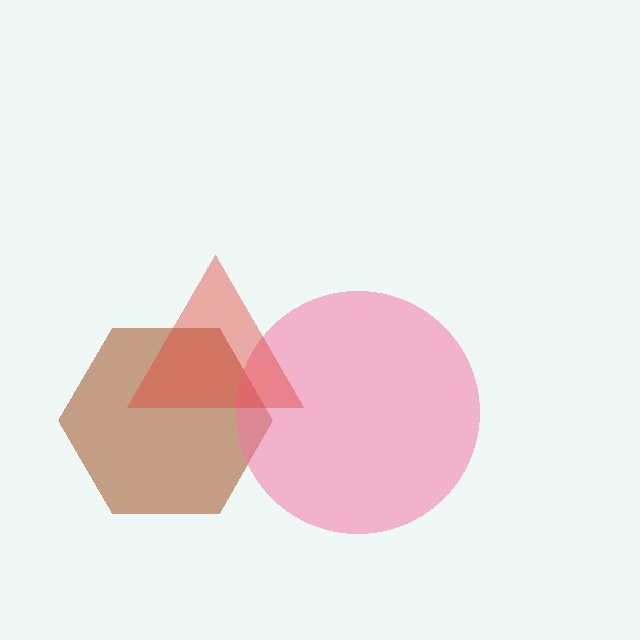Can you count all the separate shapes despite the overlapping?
Yes, there are 3 separate shapes.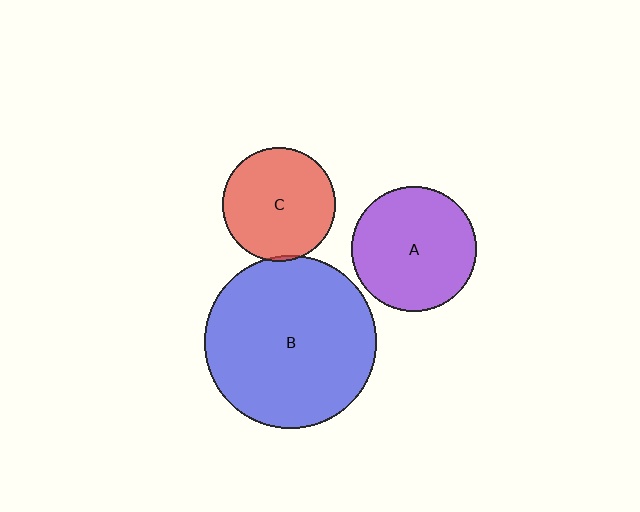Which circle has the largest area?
Circle B (blue).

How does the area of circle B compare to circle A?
Approximately 1.9 times.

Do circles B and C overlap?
Yes.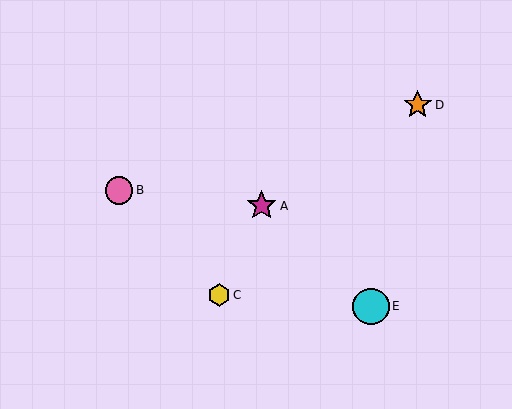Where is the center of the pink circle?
The center of the pink circle is at (119, 190).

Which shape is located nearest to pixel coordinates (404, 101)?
The orange star (labeled D) at (418, 105) is nearest to that location.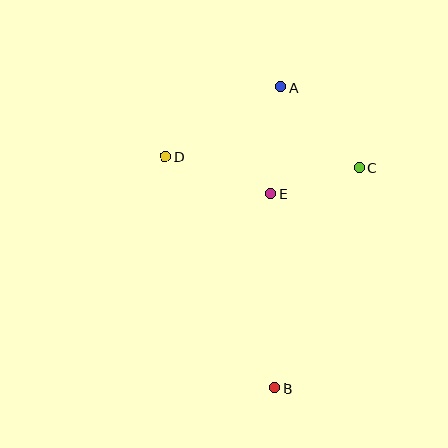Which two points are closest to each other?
Points C and E are closest to each other.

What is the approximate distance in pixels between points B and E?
The distance between B and E is approximately 194 pixels.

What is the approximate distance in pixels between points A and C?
The distance between A and C is approximately 113 pixels.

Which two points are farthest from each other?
Points A and B are farthest from each other.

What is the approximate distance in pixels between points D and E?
The distance between D and E is approximately 112 pixels.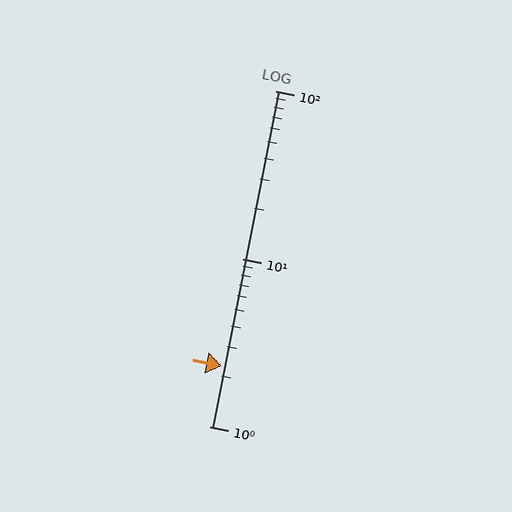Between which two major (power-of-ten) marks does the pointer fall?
The pointer is between 1 and 10.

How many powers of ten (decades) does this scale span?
The scale spans 2 decades, from 1 to 100.